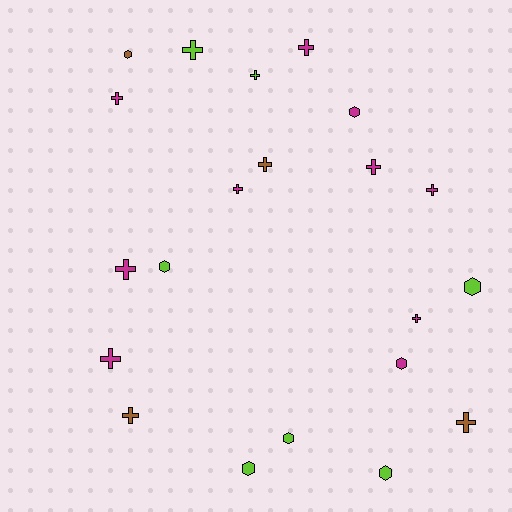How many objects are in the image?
There are 21 objects.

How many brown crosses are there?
There are 3 brown crosses.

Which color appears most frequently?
Magenta, with 10 objects.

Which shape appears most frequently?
Cross, with 13 objects.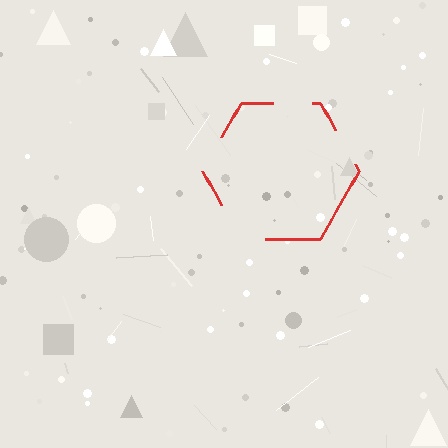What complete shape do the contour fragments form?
The contour fragments form a hexagon.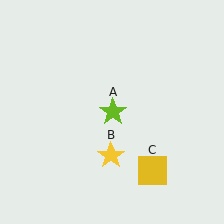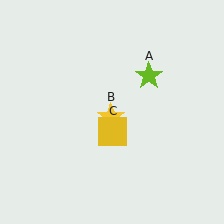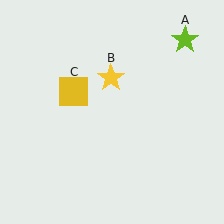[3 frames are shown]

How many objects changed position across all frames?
3 objects changed position: lime star (object A), yellow star (object B), yellow square (object C).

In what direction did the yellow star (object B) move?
The yellow star (object B) moved up.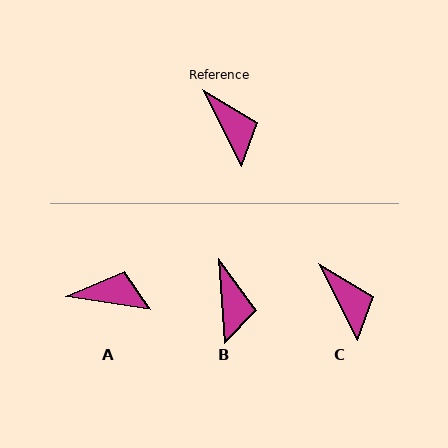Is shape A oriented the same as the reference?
No, it is off by about 54 degrees.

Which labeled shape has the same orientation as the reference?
C.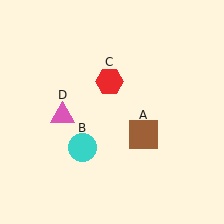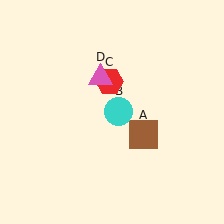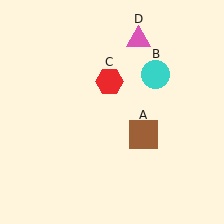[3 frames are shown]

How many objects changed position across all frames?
2 objects changed position: cyan circle (object B), pink triangle (object D).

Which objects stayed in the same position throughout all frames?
Brown square (object A) and red hexagon (object C) remained stationary.